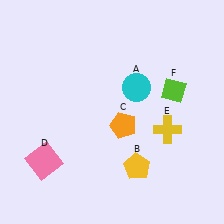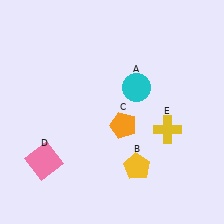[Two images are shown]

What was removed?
The lime diamond (F) was removed in Image 2.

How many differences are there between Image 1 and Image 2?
There is 1 difference between the two images.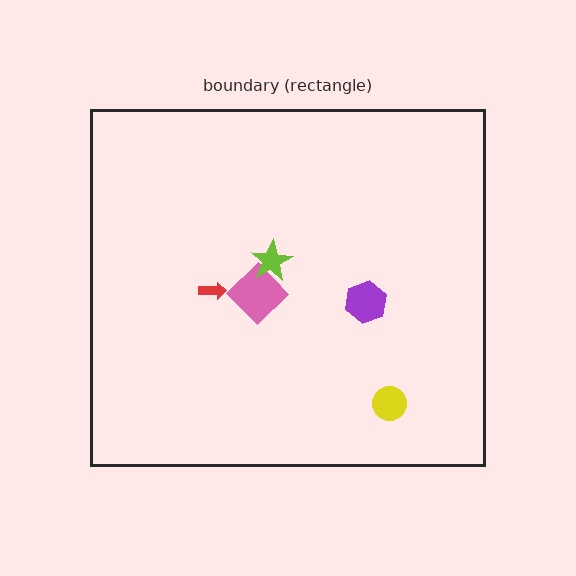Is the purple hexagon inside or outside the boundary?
Inside.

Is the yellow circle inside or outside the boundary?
Inside.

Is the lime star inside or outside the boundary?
Inside.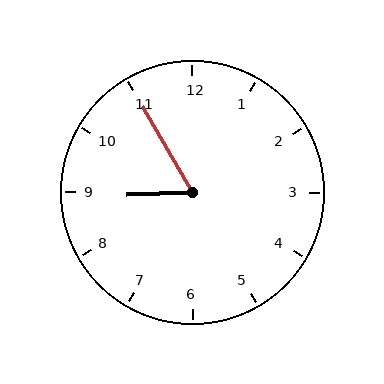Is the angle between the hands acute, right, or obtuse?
It is acute.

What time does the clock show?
8:55.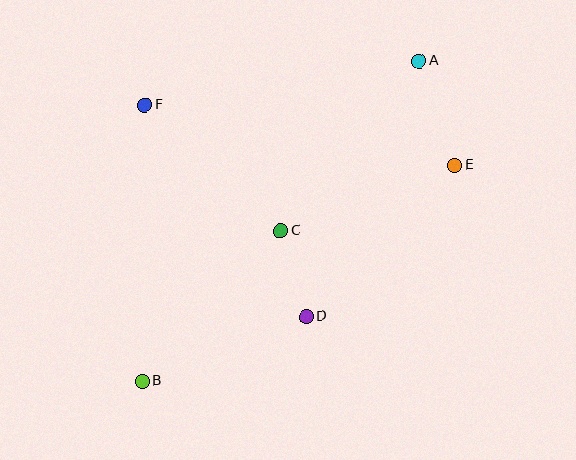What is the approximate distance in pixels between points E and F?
The distance between E and F is approximately 316 pixels.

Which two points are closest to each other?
Points C and D are closest to each other.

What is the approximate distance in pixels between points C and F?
The distance between C and F is approximately 185 pixels.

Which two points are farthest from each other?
Points A and B are farthest from each other.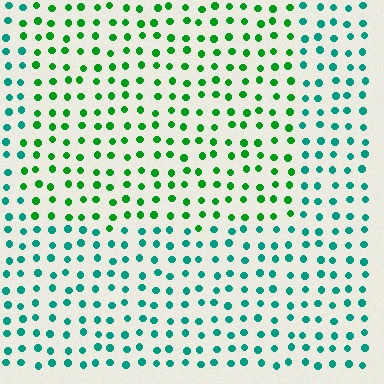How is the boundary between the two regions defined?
The boundary is defined purely by a slight shift in hue (about 40 degrees). Spacing, size, and orientation are identical on both sides.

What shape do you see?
I see a rectangle.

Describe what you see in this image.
The image is filled with small teal elements in a uniform arrangement. A rectangle-shaped region is visible where the elements are tinted to a slightly different hue, forming a subtle color boundary.